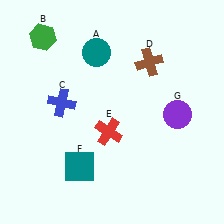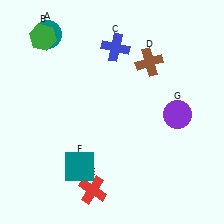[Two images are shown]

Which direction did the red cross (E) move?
The red cross (E) moved down.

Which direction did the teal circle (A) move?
The teal circle (A) moved left.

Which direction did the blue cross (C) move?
The blue cross (C) moved up.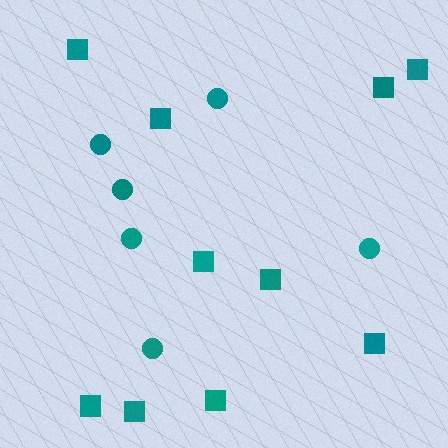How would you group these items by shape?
There are 2 groups: one group of squares (10) and one group of circles (6).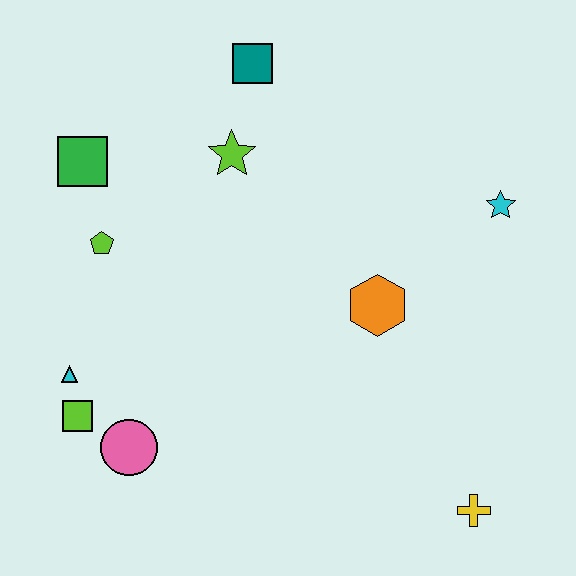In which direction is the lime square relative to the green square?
The lime square is below the green square.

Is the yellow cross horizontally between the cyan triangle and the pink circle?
No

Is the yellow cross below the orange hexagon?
Yes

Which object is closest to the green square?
The lime pentagon is closest to the green square.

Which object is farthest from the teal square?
The yellow cross is farthest from the teal square.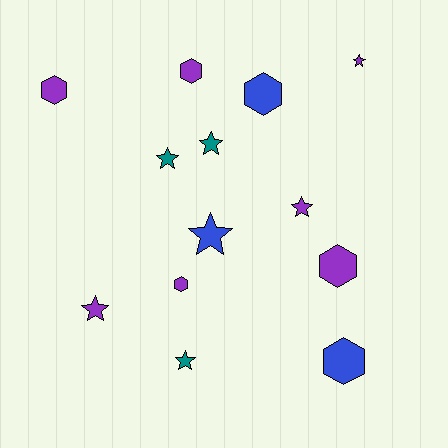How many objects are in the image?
There are 13 objects.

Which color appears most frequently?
Purple, with 7 objects.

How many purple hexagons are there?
There are 4 purple hexagons.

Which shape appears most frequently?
Star, with 7 objects.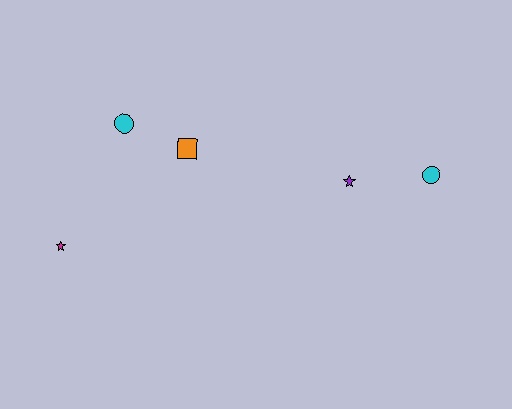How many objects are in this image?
There are 5 objects.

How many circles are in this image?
There are 2 circles.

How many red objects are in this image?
There are no red objects.